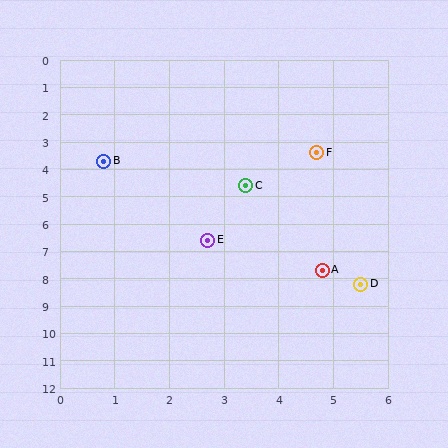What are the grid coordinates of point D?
Point D is at approximately (5.5, 8.2).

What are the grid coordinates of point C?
Point C is at approximately (3.4, 4.6).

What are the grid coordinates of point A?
Point A is at approximately (4.8, 7.7).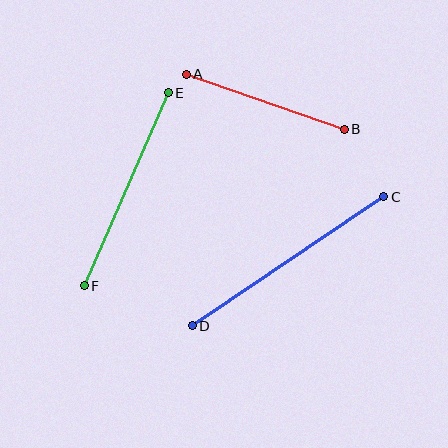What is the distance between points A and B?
The distance is approximately 167 pixels.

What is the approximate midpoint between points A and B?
The midpoint is at approximately (265, 102) pixels.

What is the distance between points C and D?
The distance is approximately 231 pixels.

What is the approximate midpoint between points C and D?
The midpoint is at approximately (288, 261) pixels.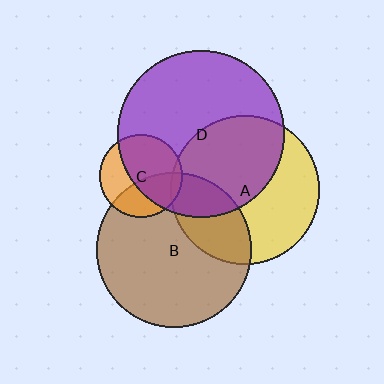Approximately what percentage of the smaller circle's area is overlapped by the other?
Approximately 15%.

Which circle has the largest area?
Circle D (purple).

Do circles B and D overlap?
Yes.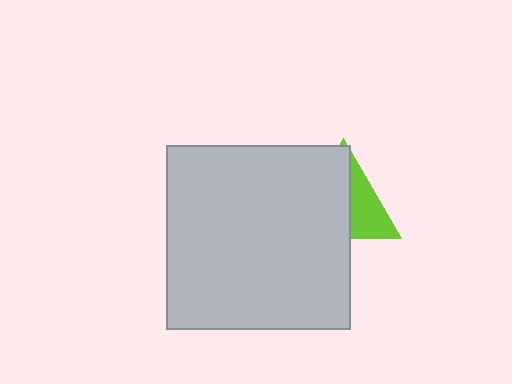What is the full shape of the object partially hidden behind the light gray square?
The partially hidden object is a lime triangle.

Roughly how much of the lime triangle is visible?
A small part of it is visible (roughly 38%).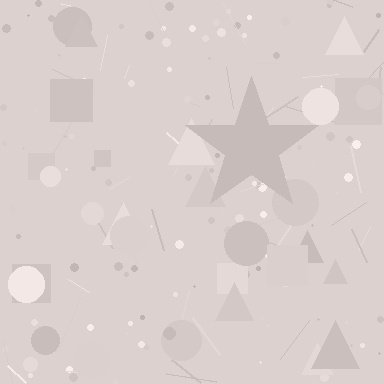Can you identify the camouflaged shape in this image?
The camouflaged shape is a star.